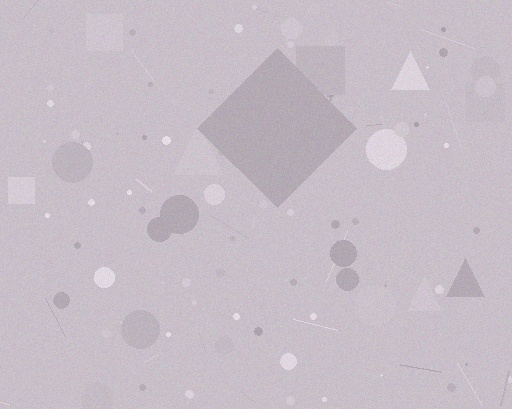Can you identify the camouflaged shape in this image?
The camouflaged shape is a diamond.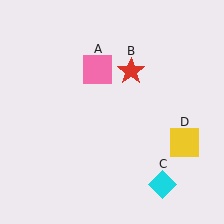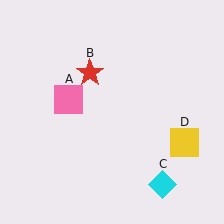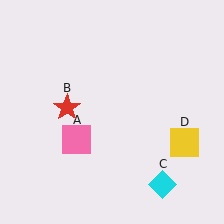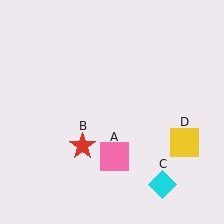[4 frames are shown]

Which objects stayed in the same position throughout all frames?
Cyan diamond (object C) and yellow square (object D) remained stationary.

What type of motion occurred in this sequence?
The pink square (object A), red star (object B) rotated counterclockwise around the center of the scene.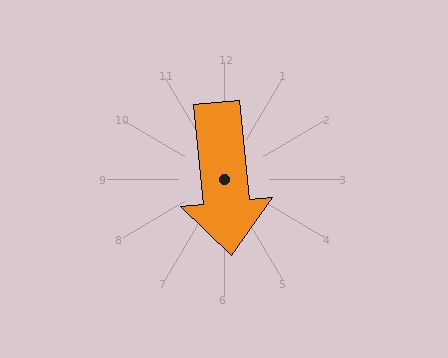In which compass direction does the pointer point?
South.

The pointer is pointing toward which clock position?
Roughly 6 o'clock.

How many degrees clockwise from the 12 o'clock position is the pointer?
Approximately 175 degrees.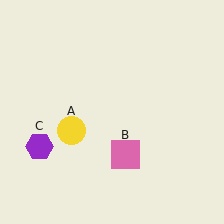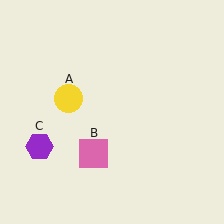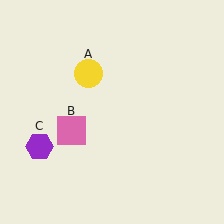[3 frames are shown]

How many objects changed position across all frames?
2 objects changed position: yellow circle (object A), pink square (object B).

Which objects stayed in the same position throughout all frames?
Purple hexagon (object C) remained stationary.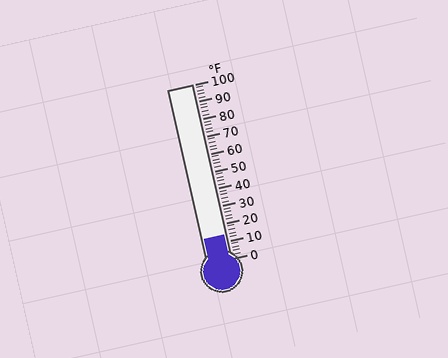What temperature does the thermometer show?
The thermometer shows approximately 14°F.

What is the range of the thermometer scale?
The thermometer scale ranges from 0°F to 100°F.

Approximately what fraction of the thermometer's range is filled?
The thermometer is filled to approximately 15% of its range.